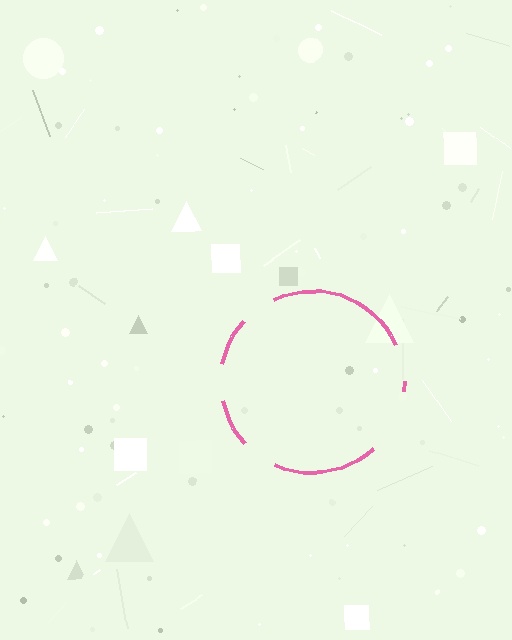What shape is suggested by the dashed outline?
The dashed outline suggests a circle.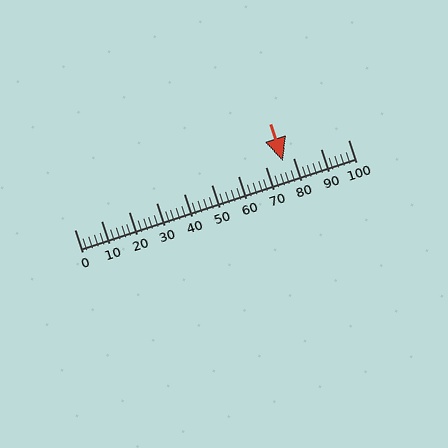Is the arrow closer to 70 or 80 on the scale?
The arrow is closer to 80.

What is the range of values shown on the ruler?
The ruler shows values from 0 to 100.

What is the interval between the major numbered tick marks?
The major tick marks are spaced 10 units apart.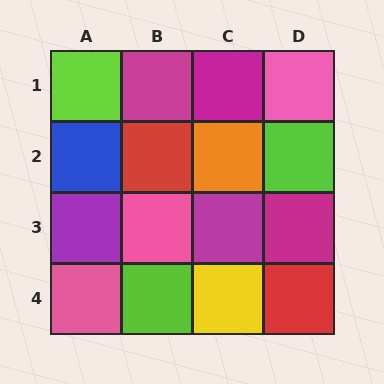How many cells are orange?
1 cell is orange.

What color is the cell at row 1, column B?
Magenta.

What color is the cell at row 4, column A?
Pink.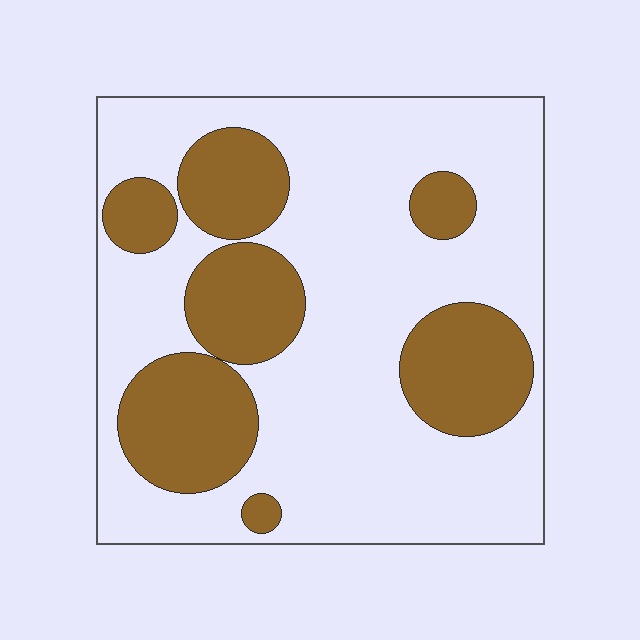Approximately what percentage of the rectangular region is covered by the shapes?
Approximately 30%.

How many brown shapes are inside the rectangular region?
7.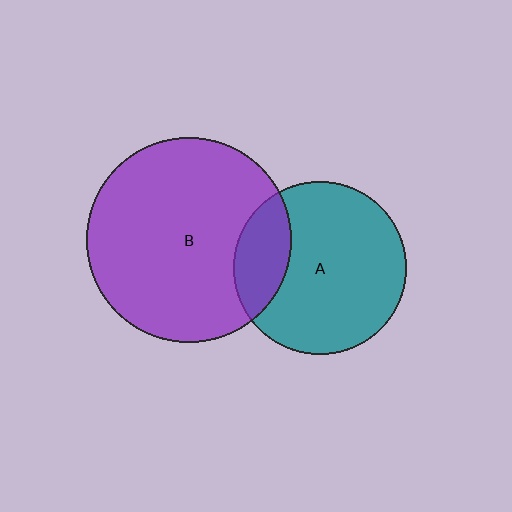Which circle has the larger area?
Circle B (purple).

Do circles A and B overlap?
Yes.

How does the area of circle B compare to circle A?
Approximately 1.4 times.